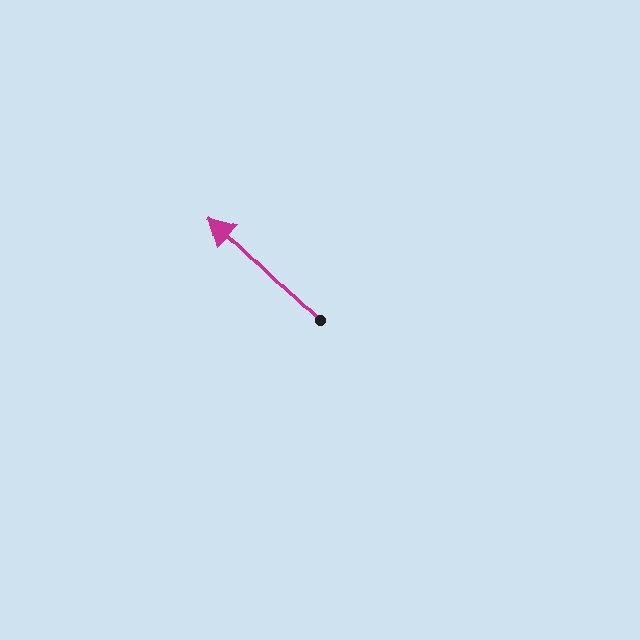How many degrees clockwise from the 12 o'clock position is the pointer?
Approximately 314 degrees.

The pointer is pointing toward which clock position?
Roughly 10 o'clock.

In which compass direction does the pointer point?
Northwest.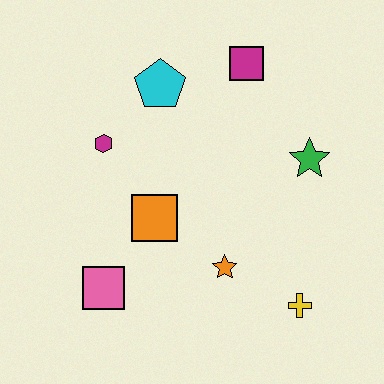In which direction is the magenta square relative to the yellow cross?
The magenta square is above the yellow cross.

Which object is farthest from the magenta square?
The pink square is farthest from the magenta square.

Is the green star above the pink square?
Yes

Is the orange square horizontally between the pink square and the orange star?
Yes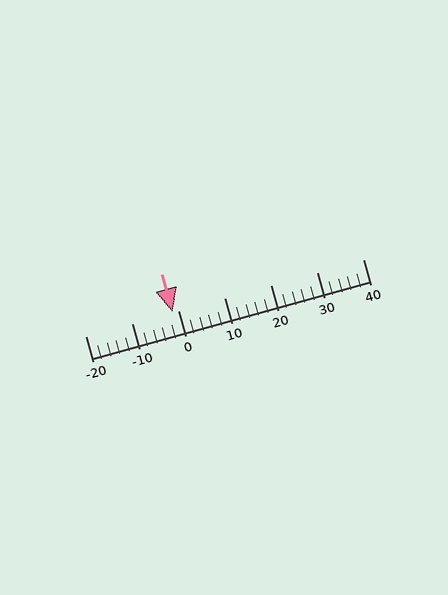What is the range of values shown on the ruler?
The ruler shows values from -20 to 40.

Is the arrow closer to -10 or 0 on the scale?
The arrow is closer to 0.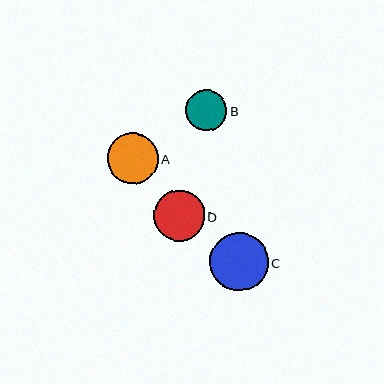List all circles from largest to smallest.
From largest to smallest: C, D, A, B.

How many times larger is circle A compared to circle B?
Circle A is approximately 1.2 times the size of circle B.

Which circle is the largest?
Circle C is the largest with a size of approximately 59 pixels.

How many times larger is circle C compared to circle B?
Circle C is approximately 1.4 times the size of circle B.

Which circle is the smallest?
Circle B is the smallest with a size of approximately 41 pixels.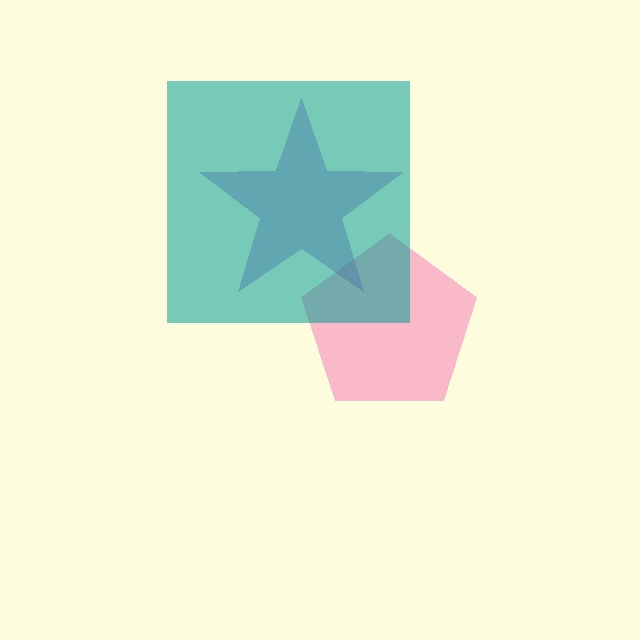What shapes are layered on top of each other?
The layered shapes are: a pink pentagon, a purple star, a teal square.